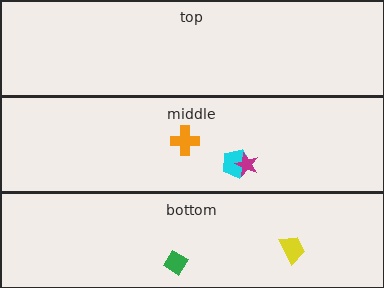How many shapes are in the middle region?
3.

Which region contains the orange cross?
The middle region.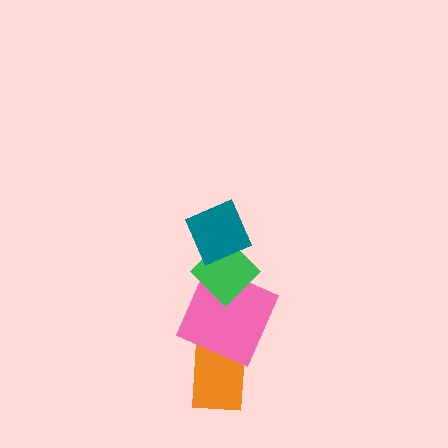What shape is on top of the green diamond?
The teal diamond is on top of the green diamond.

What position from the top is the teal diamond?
The teal diamond is 1st from the top.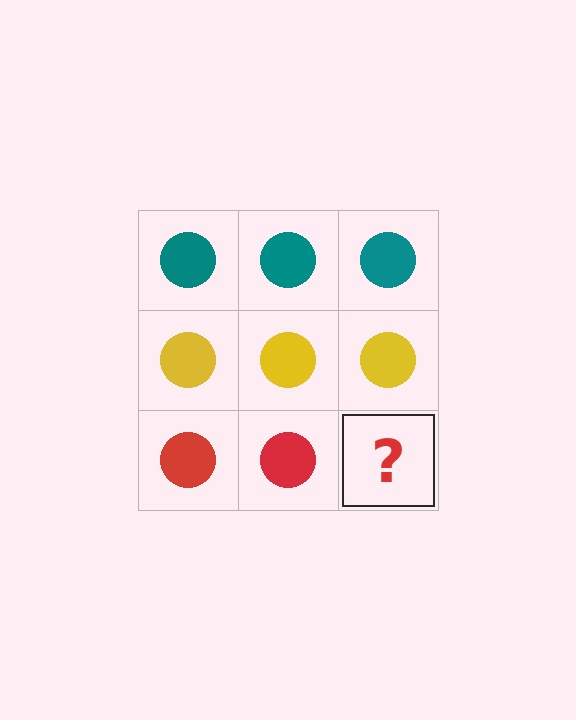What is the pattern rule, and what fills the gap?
The rule is that each row has a consistent color. The gap should be filled with a red circle.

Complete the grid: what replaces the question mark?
The question mark should be replaced with a red circle.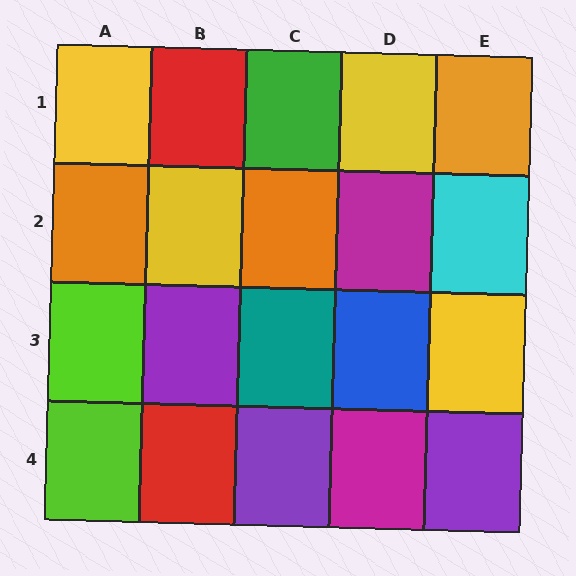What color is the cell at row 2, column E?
Cyan.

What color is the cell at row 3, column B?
Purple.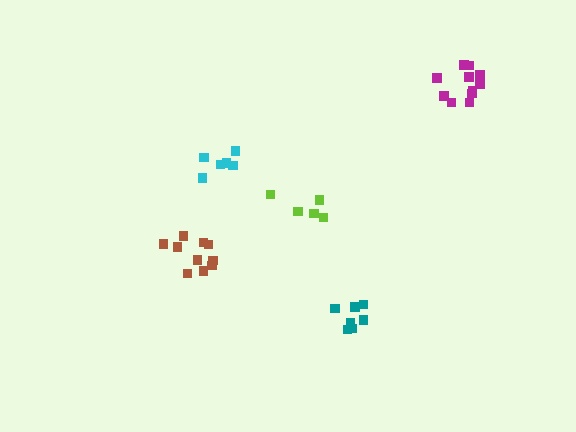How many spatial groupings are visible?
There are 5 spatial groupings.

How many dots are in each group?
Group 1: 6 dots, Group 2: 10 dots, Group 3: 7 dots, Group 4: 11 dots, Group 5: 5 dots (39 total).